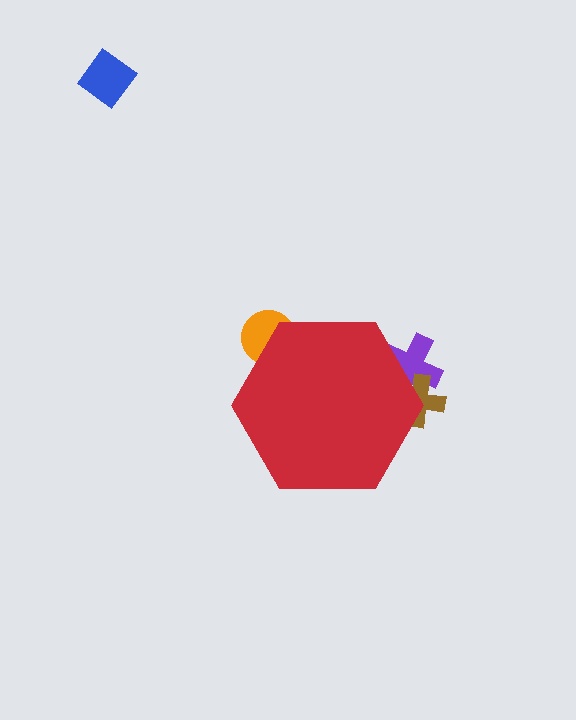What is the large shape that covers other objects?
A red hexagon.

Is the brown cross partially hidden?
Yes, the brown cross is partially hidden behind the red hexagon.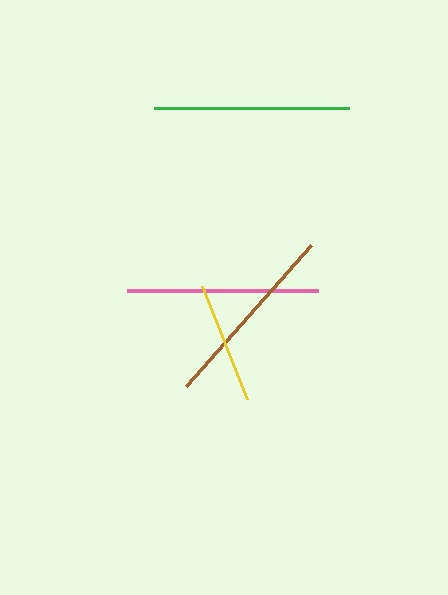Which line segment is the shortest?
The yellow line is the shortest at approximately 122 pixels.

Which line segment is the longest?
The green line is the longest at approximately 194 pixels.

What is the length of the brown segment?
The brown segment is approximately 189 pixels long.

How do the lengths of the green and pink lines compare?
The green and pink lines are approximately the same length.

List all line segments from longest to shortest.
From longest to shortest: green, pink, brown, yellow.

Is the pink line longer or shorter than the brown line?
The pink line is longer than the brown line.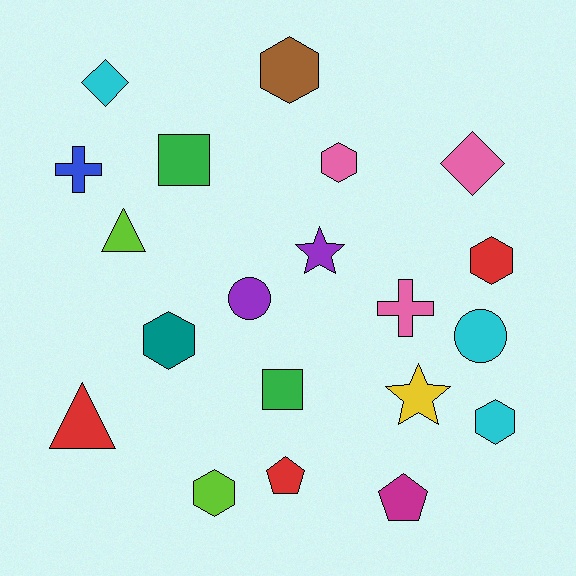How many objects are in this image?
There are 20 objects.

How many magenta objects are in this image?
There is 1 magenta object.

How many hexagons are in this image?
There are 6 hexagons.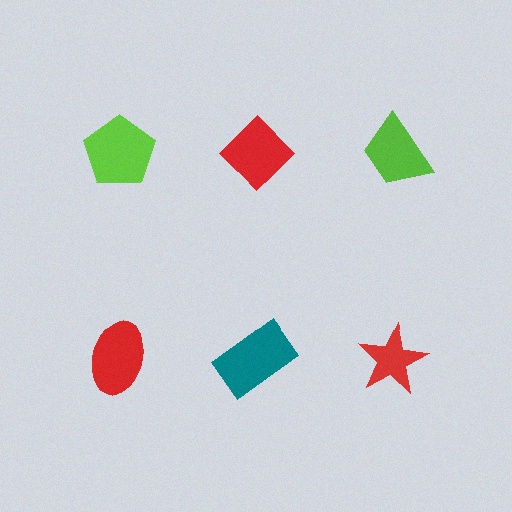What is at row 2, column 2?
A teal rectangle.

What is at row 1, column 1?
A lime pentagon.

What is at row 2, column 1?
A red ellipse.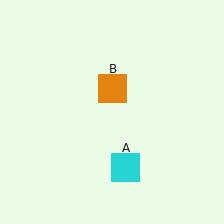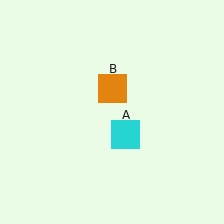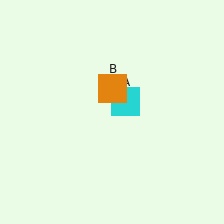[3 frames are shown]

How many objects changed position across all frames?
1 object changed position: cyan square (object A).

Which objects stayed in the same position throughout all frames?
Orange square (object B) remained stationary.